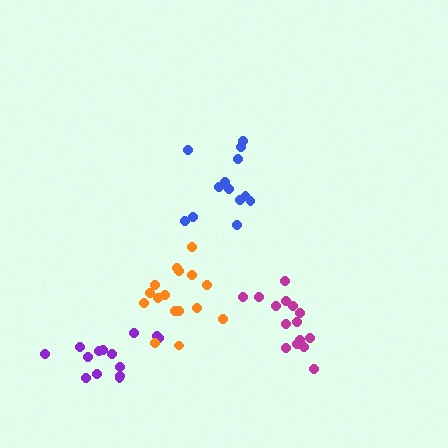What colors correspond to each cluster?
The clusters are colored: blue, purple, magenta, orange.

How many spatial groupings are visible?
There are 4 spatial groupings.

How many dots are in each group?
Group 1: 13 dots, Group 2: 14 dots, Group 3: 15 dots, Group 4: 16 dots (58 total).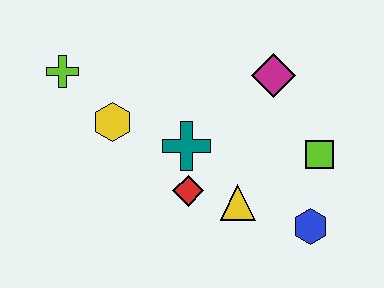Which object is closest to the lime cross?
The yellow hexagon is closest to the lime cross.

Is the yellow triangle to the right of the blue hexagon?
No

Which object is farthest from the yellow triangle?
The lime cross is farthest from the yellow triangle.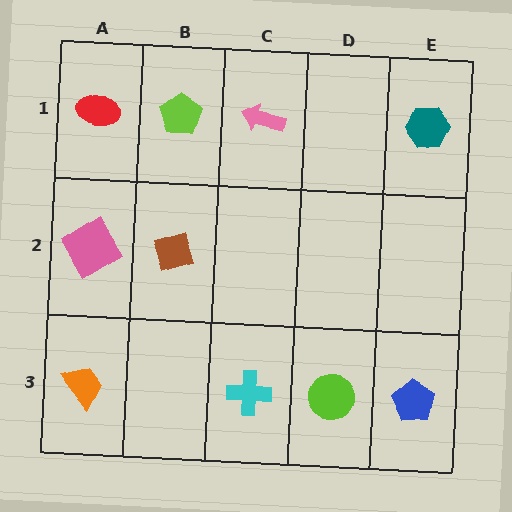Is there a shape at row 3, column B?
No, that cell is empty.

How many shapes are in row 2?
2 shapes.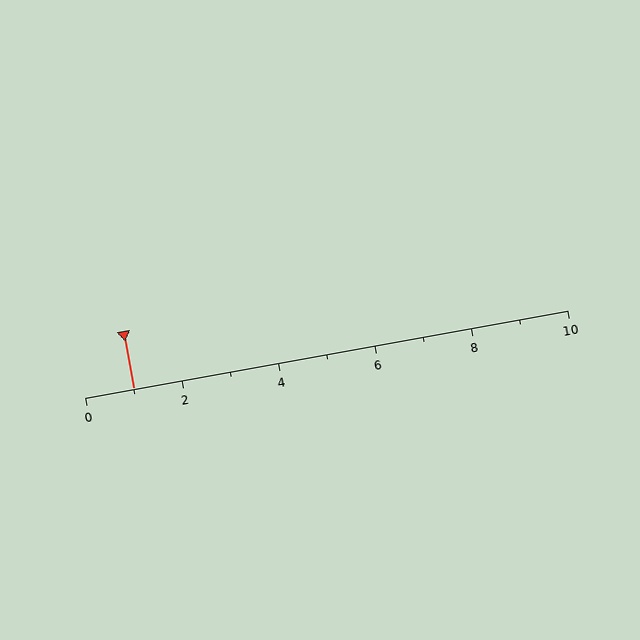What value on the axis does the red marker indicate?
The marker indicates approximately 1.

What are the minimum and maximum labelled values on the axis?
The axis runs from 0 to 10.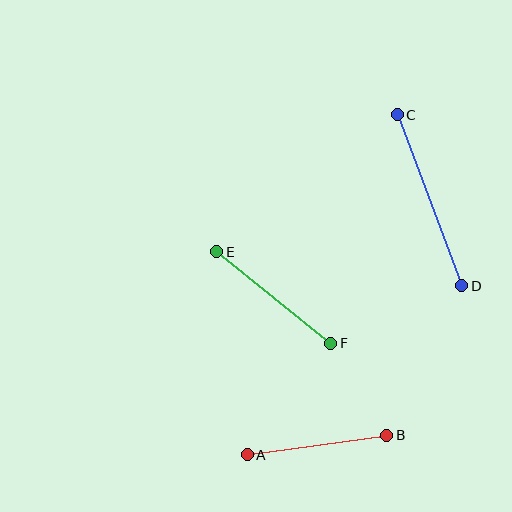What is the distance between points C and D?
The distance is approximately 183 pixels.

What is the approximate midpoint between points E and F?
The midpoint is at approximately (274, 297) pixels.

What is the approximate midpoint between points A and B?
The midpoint is at approximately (317, 445) pixels.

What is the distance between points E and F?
The distance is approximately 146 pixels.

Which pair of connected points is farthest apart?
Points C and D are farthest apart.